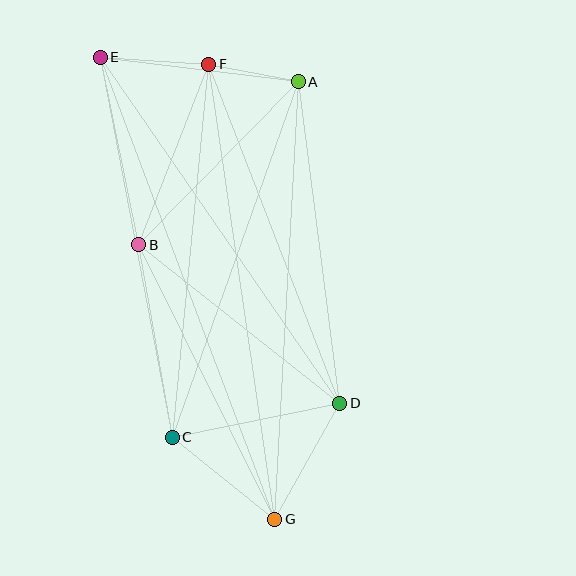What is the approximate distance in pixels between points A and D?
The distance between A and D is approximately 324 pixels.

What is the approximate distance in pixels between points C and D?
The distance between C and D is approximately 171 pixels.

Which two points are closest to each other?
Points A and F are closest to each other.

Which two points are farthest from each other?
Points E and G are farthest from each other.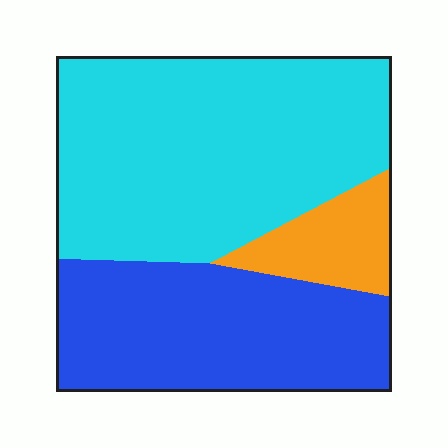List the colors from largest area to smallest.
From largest to smallest: cyan, blue, orange.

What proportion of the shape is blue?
Blue covers about 35% of the shape.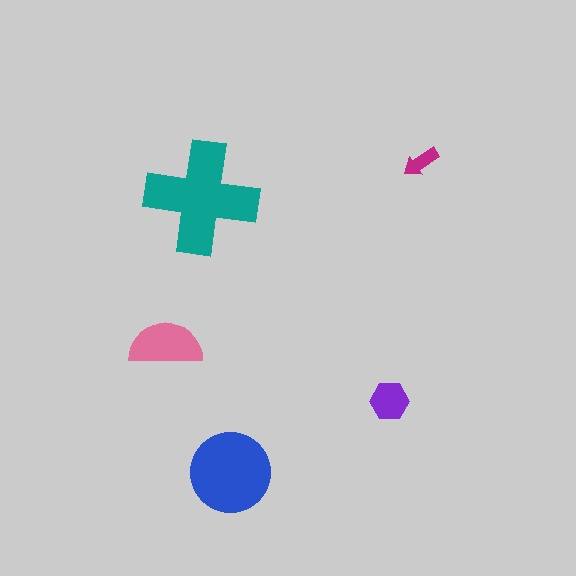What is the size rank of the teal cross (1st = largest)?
1st.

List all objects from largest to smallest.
The teal cross, the blue circle, the pink semicircle, the purple hexagon, the magenta arrow.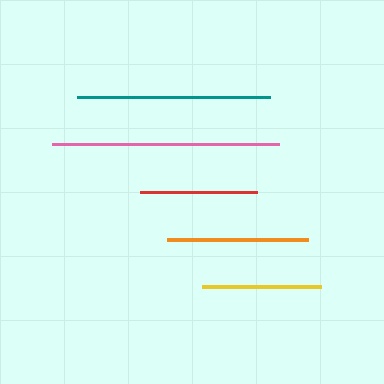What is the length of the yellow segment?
The yellow segment is approximately 119 pixels long.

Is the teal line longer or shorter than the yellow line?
The teal line is longer than the yellow line.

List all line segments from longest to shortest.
From longest to shortest: pink, teal, orange, yellow, red.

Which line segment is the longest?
The pink line is the longest at approximately 227 pixels.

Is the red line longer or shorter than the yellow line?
The yellow line is longer than the red line.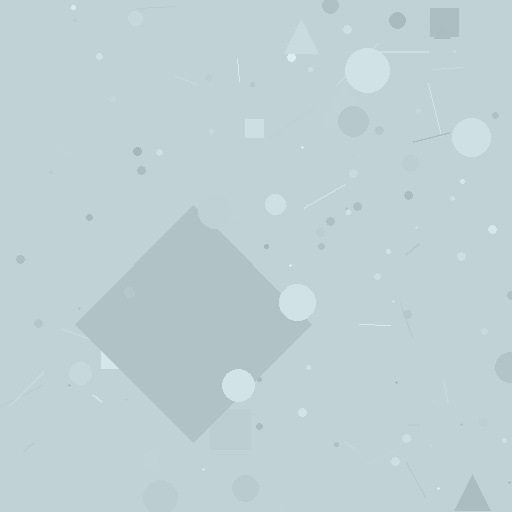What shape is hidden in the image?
A diamond is hidden in the image.